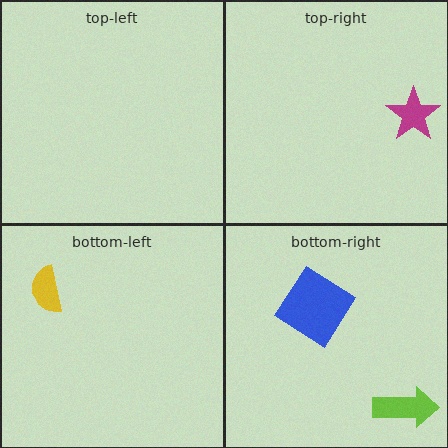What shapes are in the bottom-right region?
The lime arrow, the blue diamond.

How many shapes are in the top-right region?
1.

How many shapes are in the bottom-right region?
2.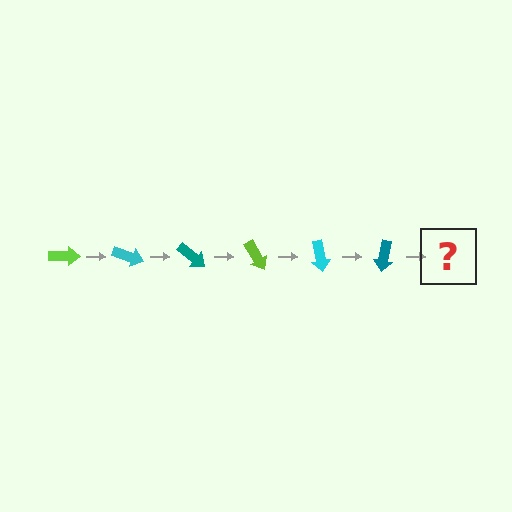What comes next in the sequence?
The next element should be a lime arrow, rotated 120 degrees from the start.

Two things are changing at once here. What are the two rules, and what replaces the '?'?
The two rules are that it rotates 20 degrees each step and the color cycles through lime, cyan, and teal. The '?' should be a lime arrow, rotated 120 degrees from the start.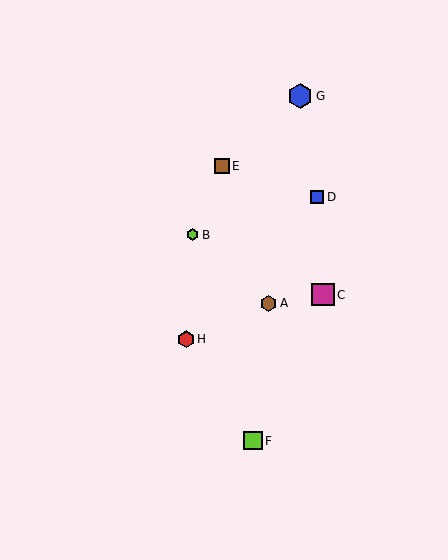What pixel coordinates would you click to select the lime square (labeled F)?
Click at (253, 441) to select the lime square F.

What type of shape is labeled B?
Shape B is a lime hexagon.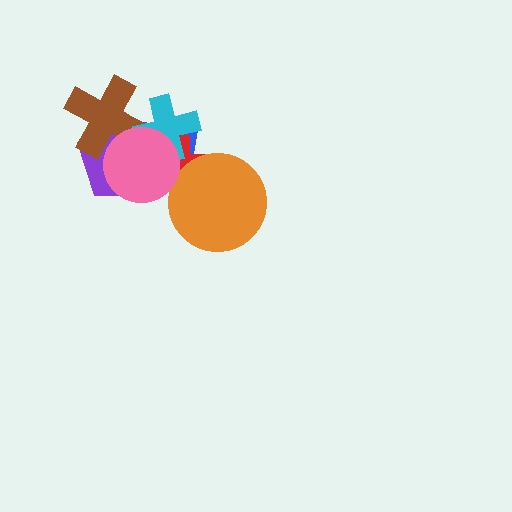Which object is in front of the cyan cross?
The pink circle is in front of the cyan cross.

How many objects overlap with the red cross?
5 objects overlap with the red cross.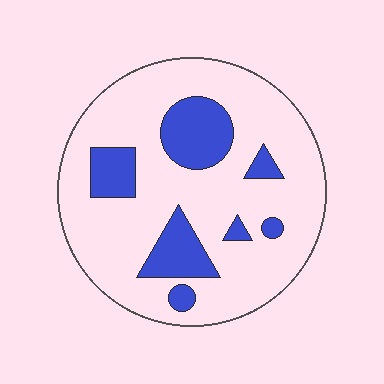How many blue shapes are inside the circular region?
7.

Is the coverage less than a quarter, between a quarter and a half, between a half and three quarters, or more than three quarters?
Less than a quarter.